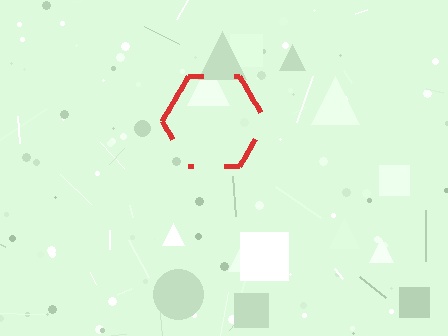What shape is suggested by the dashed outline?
The dashed outline suggests a hexagon.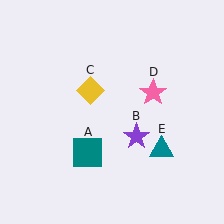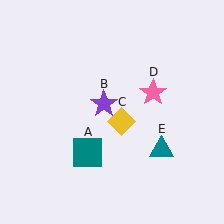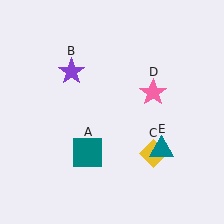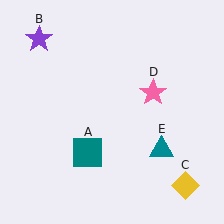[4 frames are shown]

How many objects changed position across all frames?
2 objects changed position: purple star (object B), yellow diamond (object C).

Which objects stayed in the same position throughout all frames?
Teal square (object A) and pink star (object D) and teal triangle (object E) remained stationary.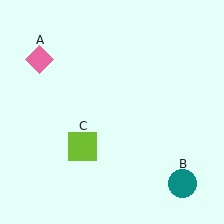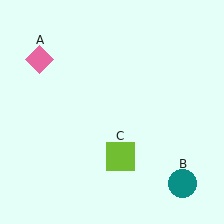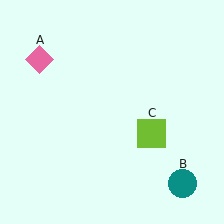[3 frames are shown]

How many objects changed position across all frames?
1 object changed position: lime square (object C).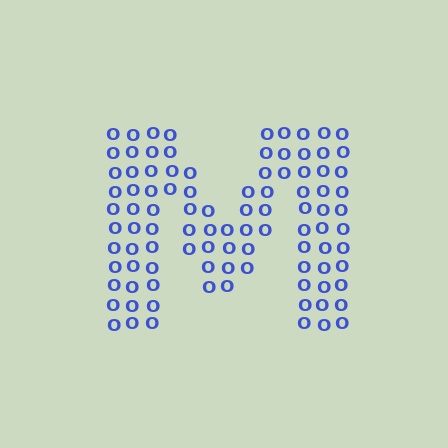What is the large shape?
The large shape is the letter M.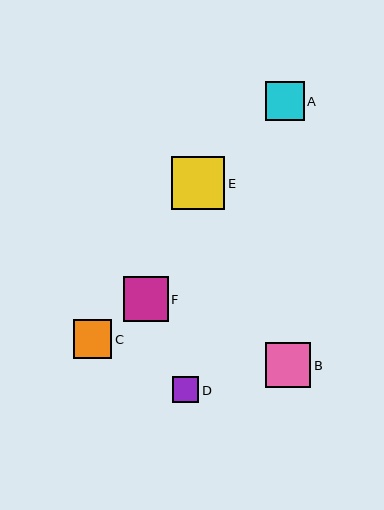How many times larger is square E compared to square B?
Square E is approximately 1.2 times the size of square B.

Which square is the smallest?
Square D is the smallest with a size of approximately 26 pixels.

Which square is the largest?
Square E is the largest with a size of approximately 53 pixels.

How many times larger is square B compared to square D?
Square B is approximately 1.7 times the size of square D.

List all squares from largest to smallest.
From largest to smallest: E, B, F, A, C, D.